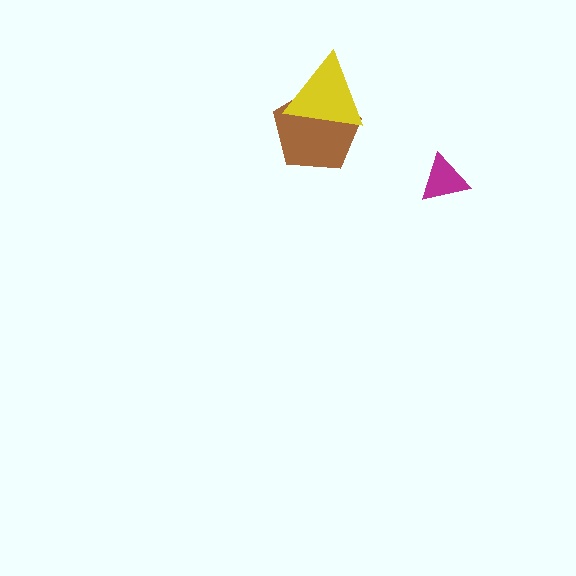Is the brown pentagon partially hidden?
Yes, it is partially covered by another shape.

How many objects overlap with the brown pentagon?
1 object overlaps with the brown pentagon.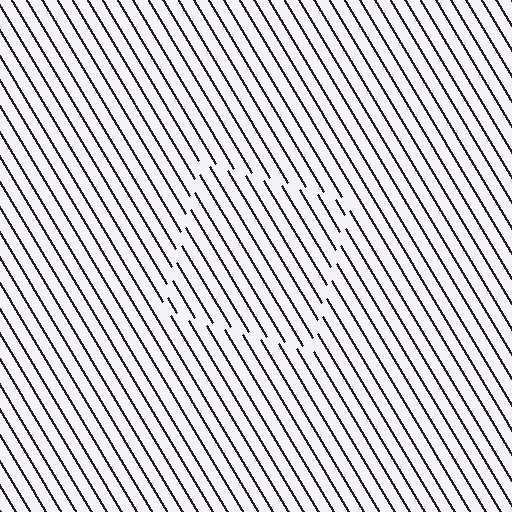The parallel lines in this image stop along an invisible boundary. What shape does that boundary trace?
An illusory square. The interior of the shape contains the same grating, shifted by half a period — the contour is defined by the phase discontinuity where line-ends from the inner and outer gratings abut.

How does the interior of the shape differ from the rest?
The interior of the shape contains the same grating, shifted by half a period — the contour is defined by the phase discontinuity where line-ends from the inner and outer gratings abut.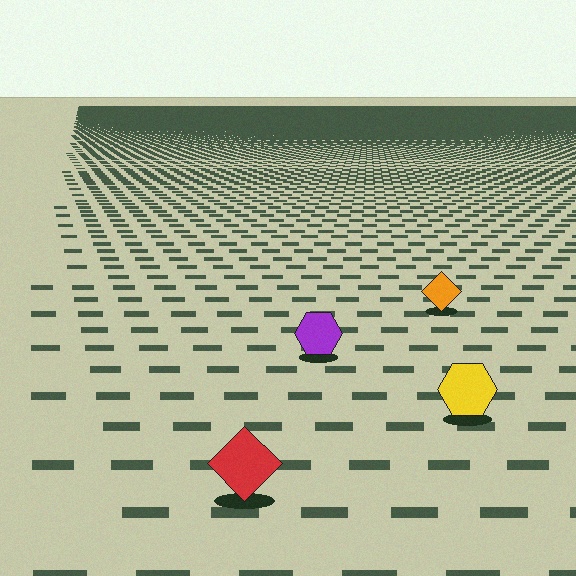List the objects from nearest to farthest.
From nearest to farthest: the red diamond, the yellow hexagon, the purple hexagon, the orange diamond.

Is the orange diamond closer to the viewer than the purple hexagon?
No. The purple hexagon is closer — you can tell from the texture gradient: the ground texture is coarser near it.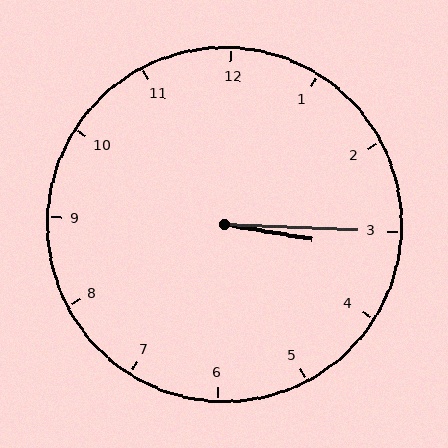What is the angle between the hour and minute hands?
Approximately 8 degrees.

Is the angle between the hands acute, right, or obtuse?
It is acute.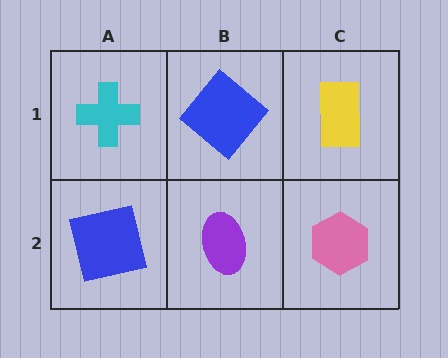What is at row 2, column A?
A blue square.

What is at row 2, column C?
A pink hexagon.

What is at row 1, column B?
A blue diamond.